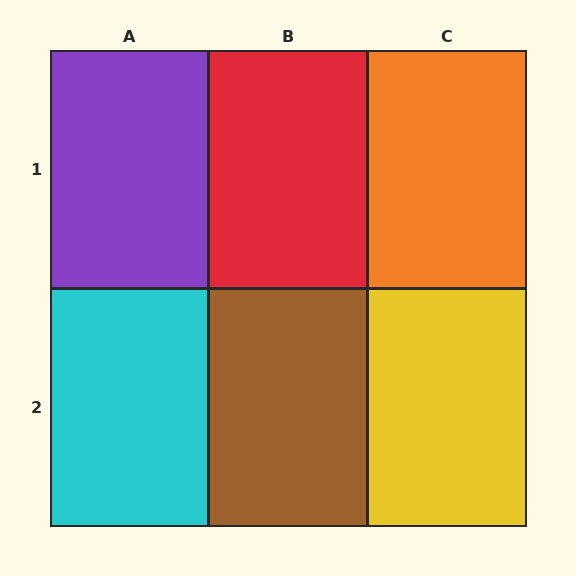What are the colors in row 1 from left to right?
Purple, red, orange.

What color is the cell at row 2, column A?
Cyan.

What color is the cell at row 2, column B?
Brown.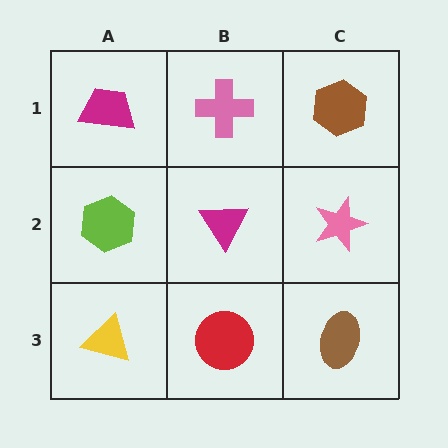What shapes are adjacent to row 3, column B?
A magenta triangle (row 2, column B), a yellow triangle (row 3, column A), a brown ellipse (row 3, column C).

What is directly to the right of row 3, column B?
A brown ellipse.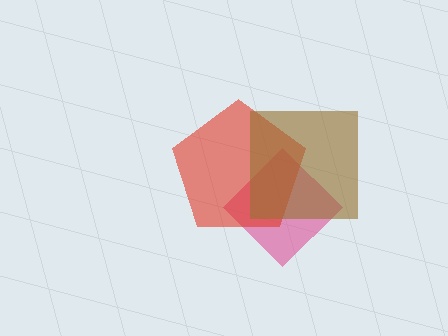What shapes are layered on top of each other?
The layered shapes are: a pink diamond, a red pentagon, a brown square.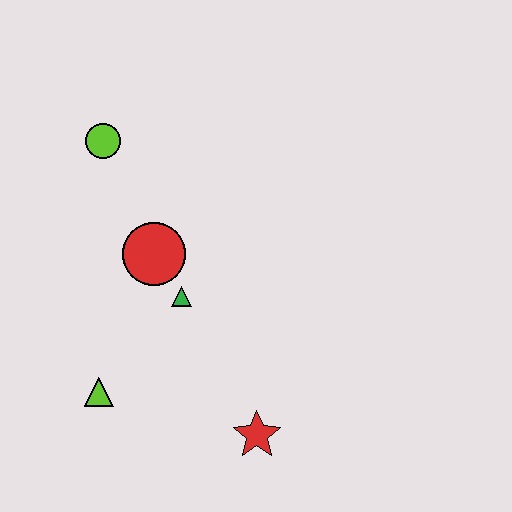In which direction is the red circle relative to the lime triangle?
The red circle is above the lime triangle.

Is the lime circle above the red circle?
Yes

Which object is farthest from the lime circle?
The red star is farthest from the lime circle.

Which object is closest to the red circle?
The green triangle is closest to the red circle.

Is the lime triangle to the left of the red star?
Yes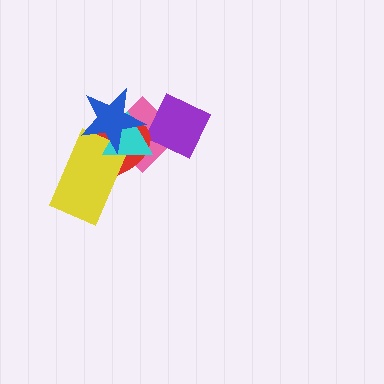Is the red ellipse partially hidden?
Yes, it is partially covered by another shape.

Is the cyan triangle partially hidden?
Yes, it is partially covered by another shape.